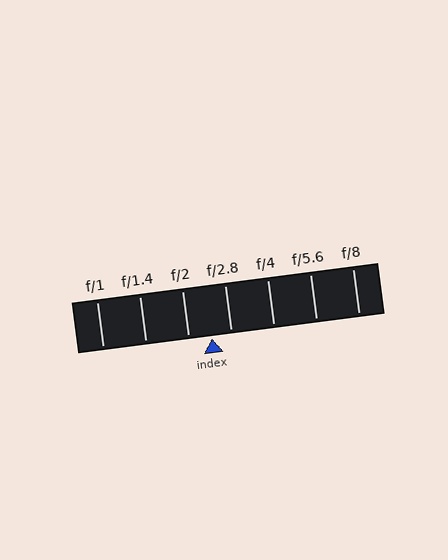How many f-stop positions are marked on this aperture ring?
There are 7 f-stop positions marked.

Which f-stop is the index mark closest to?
The index mark is closest to f/2.8.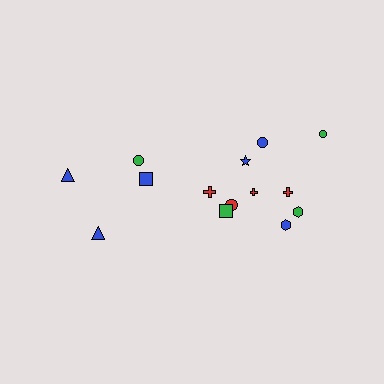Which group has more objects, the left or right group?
The right group.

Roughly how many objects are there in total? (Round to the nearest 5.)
Roughly 15 objects in total.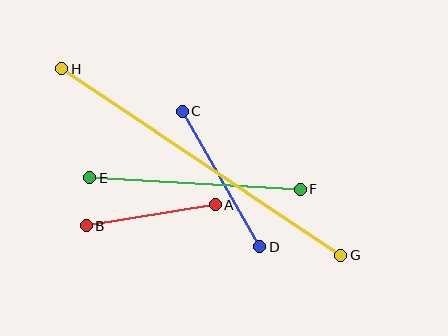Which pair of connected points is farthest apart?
Points G and H are farthest apart.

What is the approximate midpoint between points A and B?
The midpoint is at approximately (151, 215) pixels.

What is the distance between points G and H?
The distance is approximately 336 pixels.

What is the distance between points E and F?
The distance is approximately 211 pixels.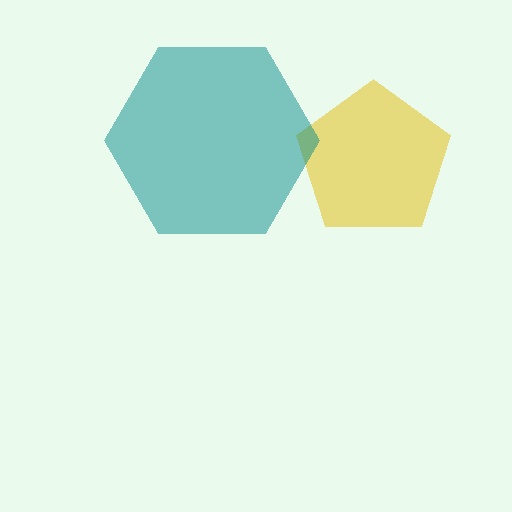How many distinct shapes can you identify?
There are 2 distinct shapes: a yellow pentagon, a teal hexagon.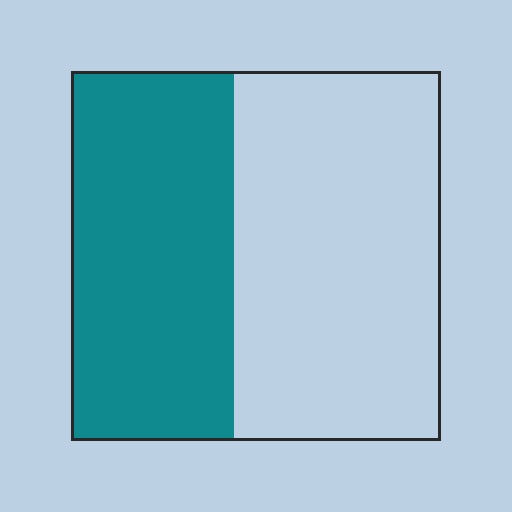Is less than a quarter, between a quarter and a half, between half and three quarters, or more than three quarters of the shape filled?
Between a quarter and a half.